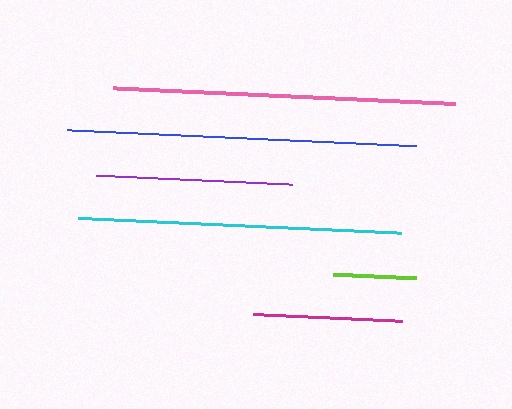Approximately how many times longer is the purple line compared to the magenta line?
The purple line is approximately 1.3 times the length of the magenta line.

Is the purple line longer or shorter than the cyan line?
The cyan line is longer than the purple line.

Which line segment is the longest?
The blue line is the longest at approximately 349 pixels.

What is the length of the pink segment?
The pink segment is approximately 342 pixels long.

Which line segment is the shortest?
The lime line is the shortest at approximately 83 pixels.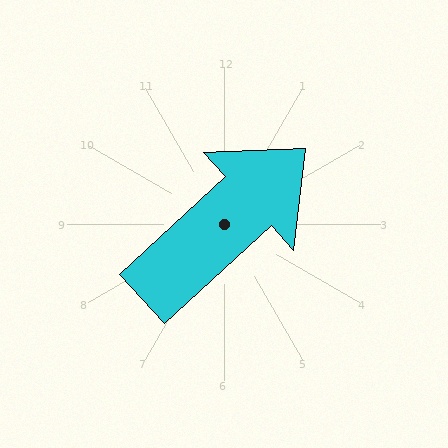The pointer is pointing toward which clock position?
Roughly 2 o'clock.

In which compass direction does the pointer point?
Northeast.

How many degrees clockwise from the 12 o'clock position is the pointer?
Approximately 47 degrees.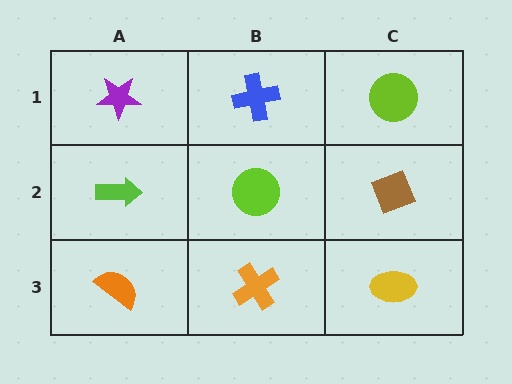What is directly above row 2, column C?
A lime circle.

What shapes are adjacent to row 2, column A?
A purple star (row 1, column A), an orange semicircle (row 3, column A), a lime circle (row 2, column B).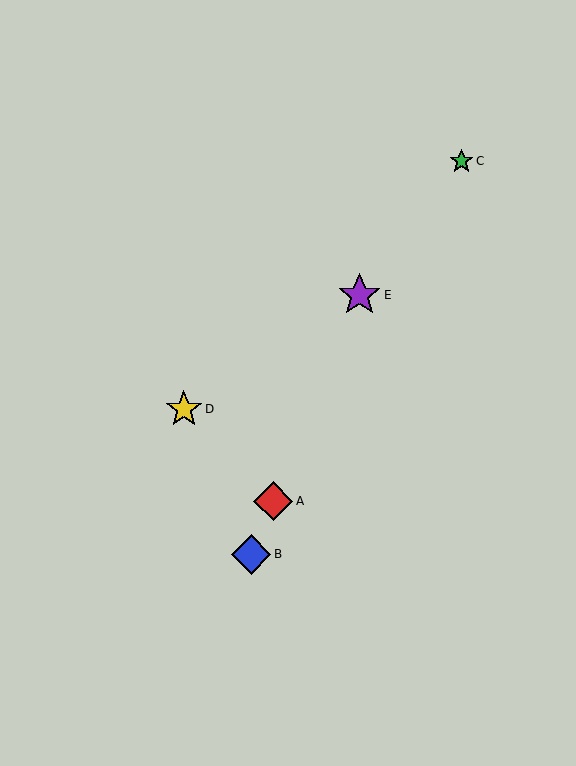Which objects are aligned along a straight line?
Objects A, B, E are aligned along a straight line.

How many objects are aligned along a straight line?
3 objects (A, B, E) are aligned along a straight line.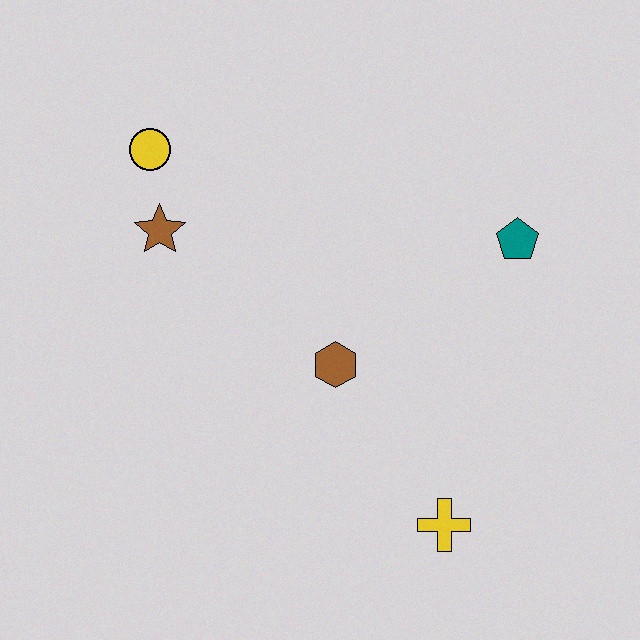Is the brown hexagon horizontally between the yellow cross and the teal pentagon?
No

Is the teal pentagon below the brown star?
Yes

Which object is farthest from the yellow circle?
The yellow cross is farthest from the yellow circle.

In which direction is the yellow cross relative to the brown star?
The yellow cross is below the brown star.